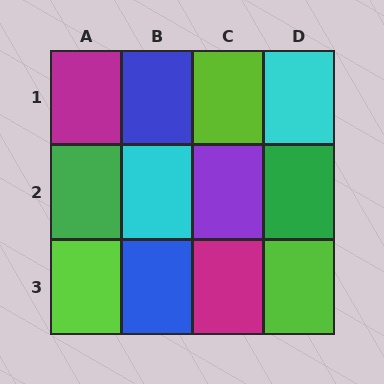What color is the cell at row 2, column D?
Green.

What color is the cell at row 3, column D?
Lime.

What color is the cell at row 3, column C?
Magenta.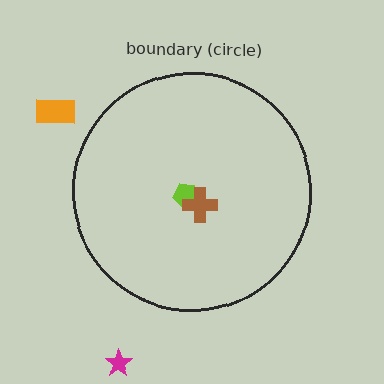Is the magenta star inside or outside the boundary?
Outside.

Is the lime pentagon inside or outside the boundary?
Inside.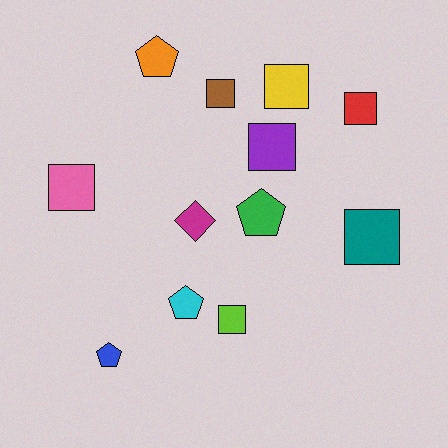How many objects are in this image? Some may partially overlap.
There are 12 objects.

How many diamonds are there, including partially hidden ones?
There is 1 diamond.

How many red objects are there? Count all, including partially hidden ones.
There is 1 red object.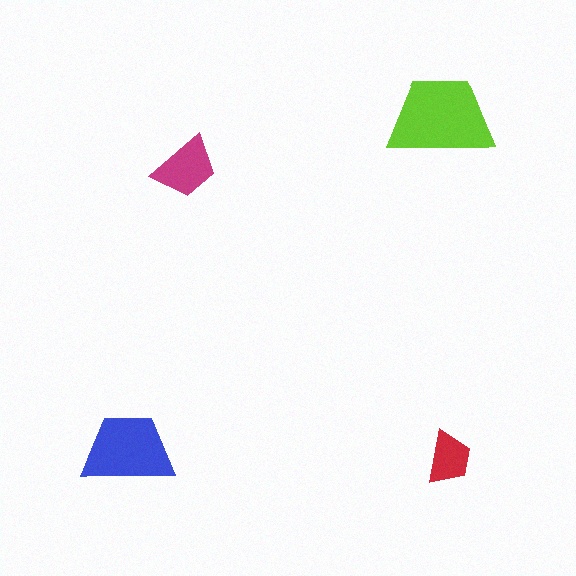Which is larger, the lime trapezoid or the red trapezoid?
The lime one.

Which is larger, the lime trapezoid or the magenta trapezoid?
The lime one.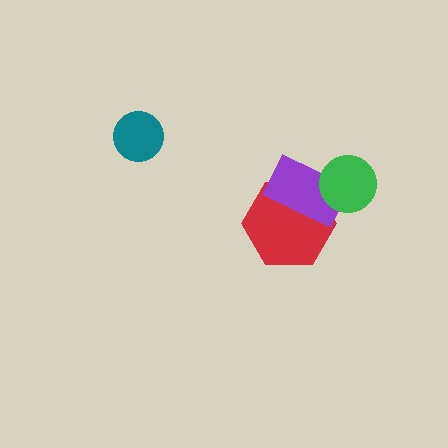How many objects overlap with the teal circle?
0 objects overlap with the teal circle.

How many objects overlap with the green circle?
1 object overlaps with the green circle.